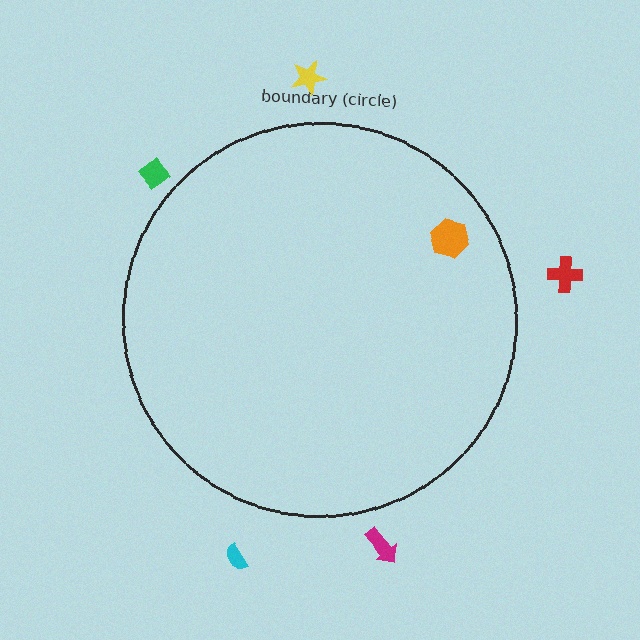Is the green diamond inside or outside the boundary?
Outside.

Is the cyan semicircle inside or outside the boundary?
Outside.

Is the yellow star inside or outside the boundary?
Outside.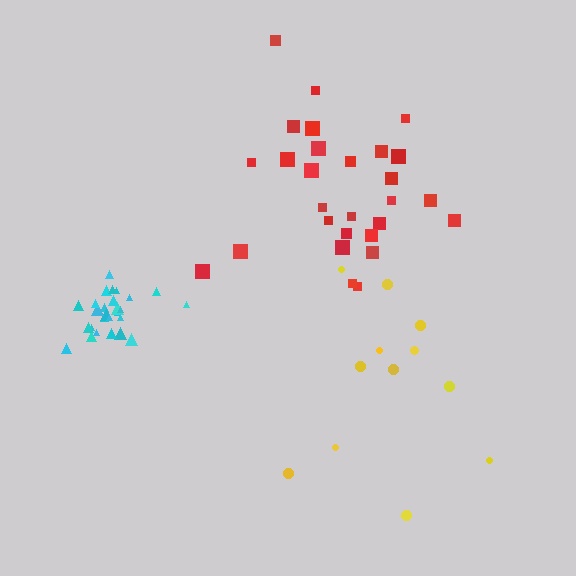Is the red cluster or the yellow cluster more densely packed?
Red.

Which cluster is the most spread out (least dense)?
Yellow.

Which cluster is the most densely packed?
Cyan.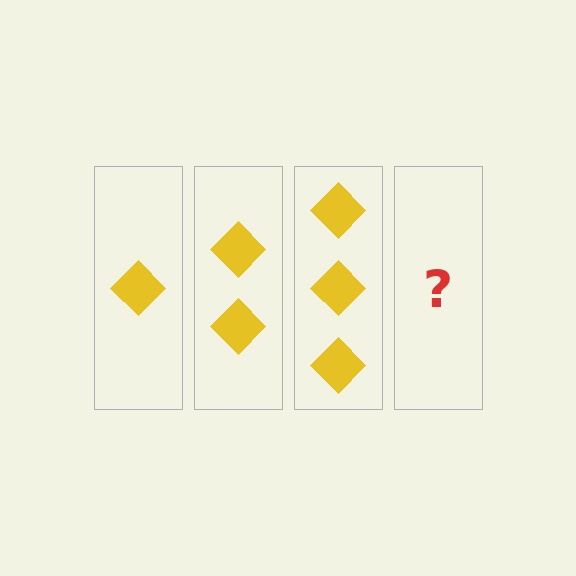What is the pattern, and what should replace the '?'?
The pattern is that each step adds one more diamond. The '?' should be 4 diamonds.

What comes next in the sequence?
The next element should be 4 diamonds.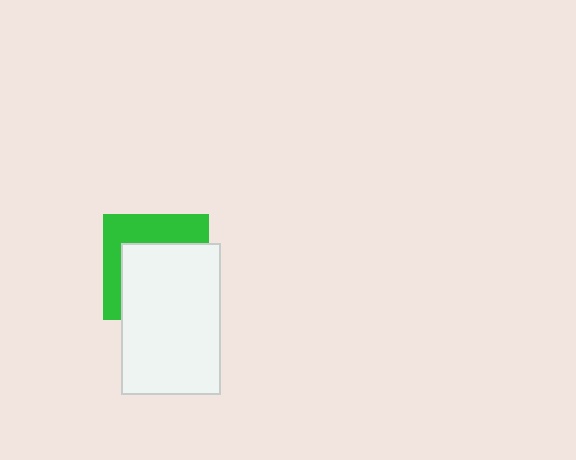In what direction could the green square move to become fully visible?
The green square could move toward the upper-left. That would shift it out from behind the white rectangle entirely.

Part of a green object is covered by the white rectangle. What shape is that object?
It is a square.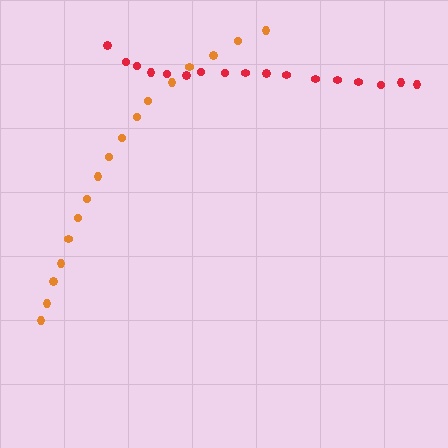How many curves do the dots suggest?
There are 2 distinct paths.